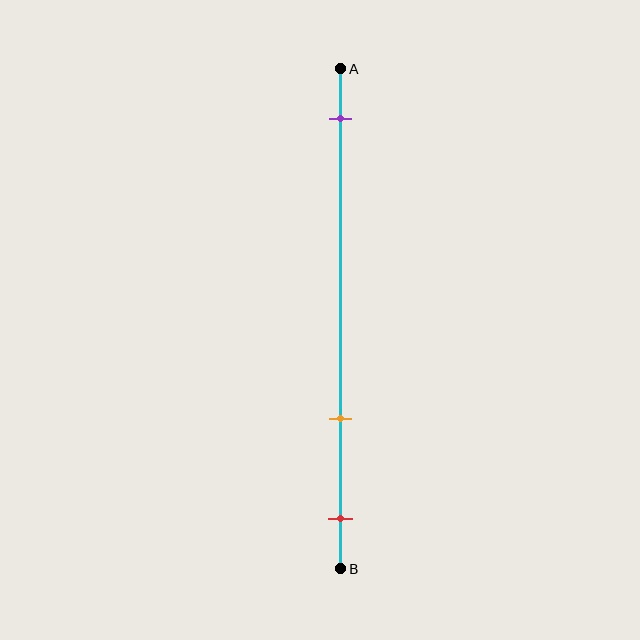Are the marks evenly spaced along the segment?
No, the marks are not evenly spaced.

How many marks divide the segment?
There are 3 marks dividing the segment.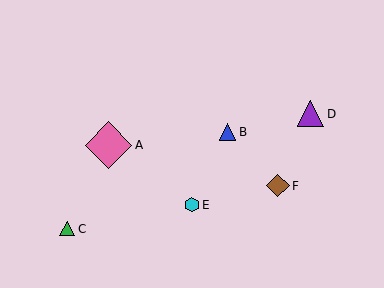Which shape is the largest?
The pink diamond (labeled A) is the largest.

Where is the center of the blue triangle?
The center of the blue triangle is at (228, 132).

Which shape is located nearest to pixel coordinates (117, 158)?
The pink diamond (labeled A) at (109, 145) is nearest to that location.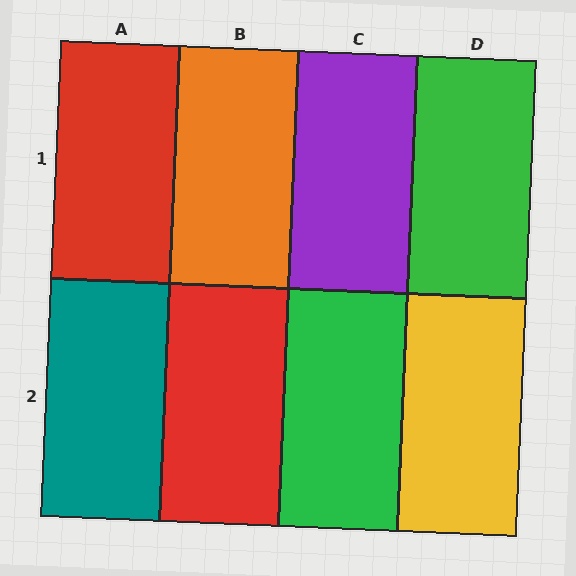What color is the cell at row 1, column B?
Orange.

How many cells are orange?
1 cell is orange.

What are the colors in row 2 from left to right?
Teal, red, green, yellow.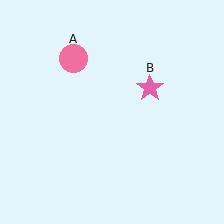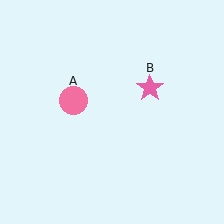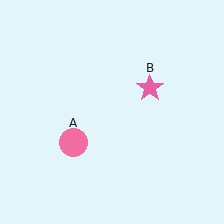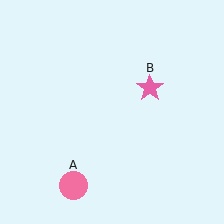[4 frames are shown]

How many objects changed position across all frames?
1 object changed position: pink circle (object A).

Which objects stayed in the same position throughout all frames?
Pink star (object B) remained stationary.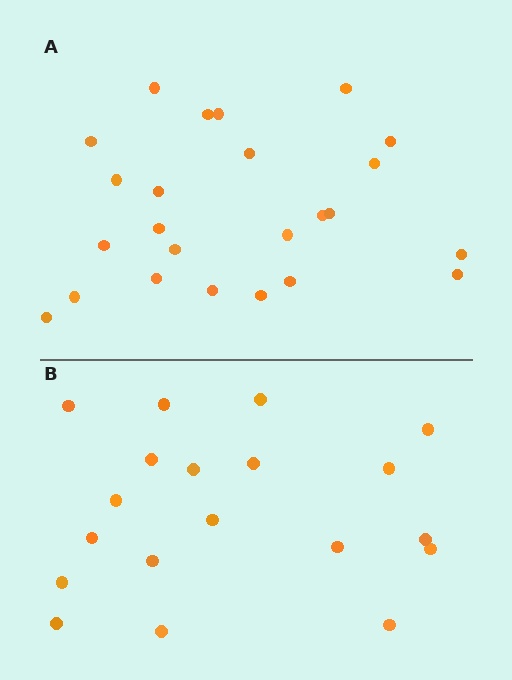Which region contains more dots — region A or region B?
Region A (the top region) has more dots.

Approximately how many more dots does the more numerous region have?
Region A has about 5 more dots than region B.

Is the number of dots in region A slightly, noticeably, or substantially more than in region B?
Region A has noticeably more, but not dramatically so. The ratio is roughly 1.3 to 1.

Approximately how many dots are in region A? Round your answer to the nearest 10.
About 20 dots. (The exact count is 24, which rounds to 20.)